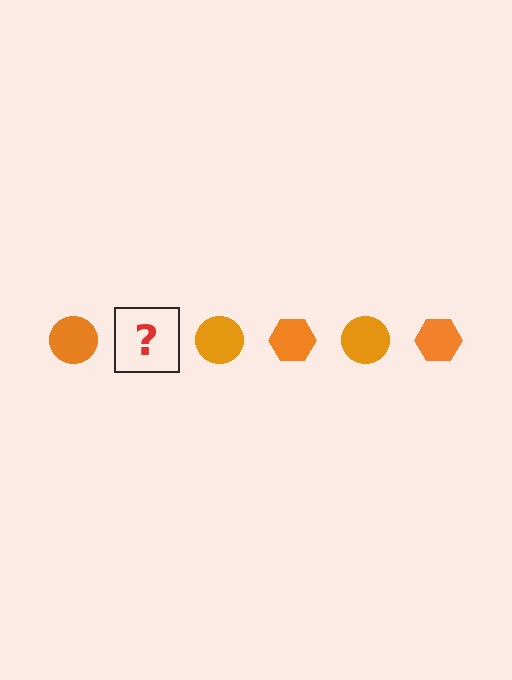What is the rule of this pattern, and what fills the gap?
The rule is that the pattern cycles through circle, hexagon shapes in orange. The gap should be filled with an orange hexagon.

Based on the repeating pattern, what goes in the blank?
The blank should be an orange hexagon.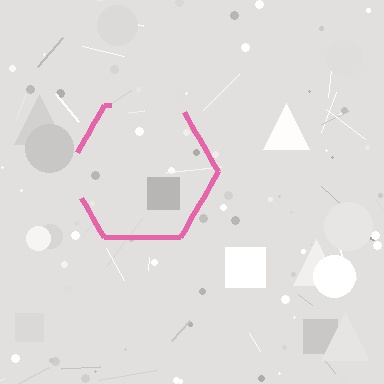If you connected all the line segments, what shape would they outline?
They would outline a hexagon.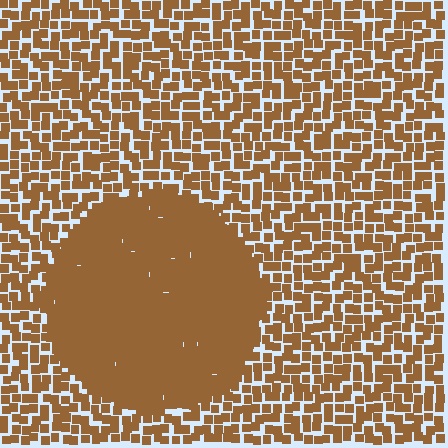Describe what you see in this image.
The image contains small brown elements arranged at two different densities. A circle-shaped region is visible where the elements are more densely packed than the surrounding area.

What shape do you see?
I see a circle.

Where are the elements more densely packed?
The elements are more densely packed inside the circle boundary.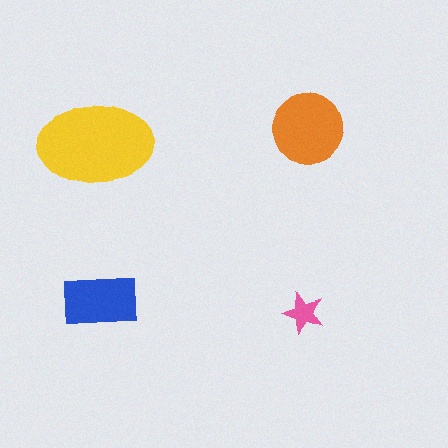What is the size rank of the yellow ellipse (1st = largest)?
1st.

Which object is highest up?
The orange circle is topmost.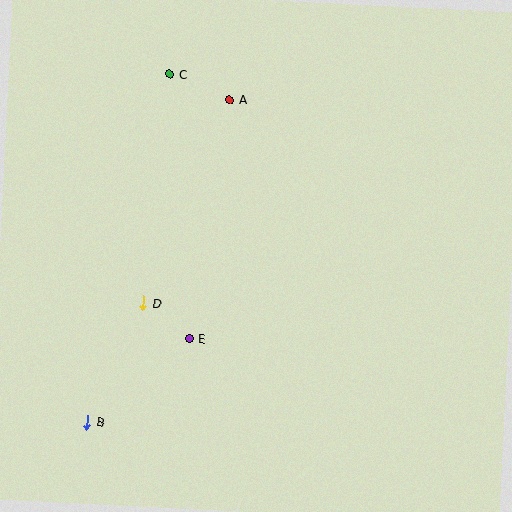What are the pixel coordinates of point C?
Point C is at (169, 74).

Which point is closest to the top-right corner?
Point A is closest to the top-right corner.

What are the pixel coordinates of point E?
Point E is at (189, 339).